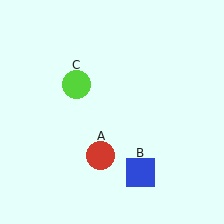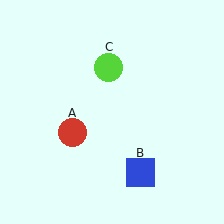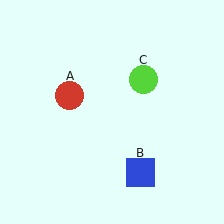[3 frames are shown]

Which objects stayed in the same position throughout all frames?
Blue square (object B) remained stationary.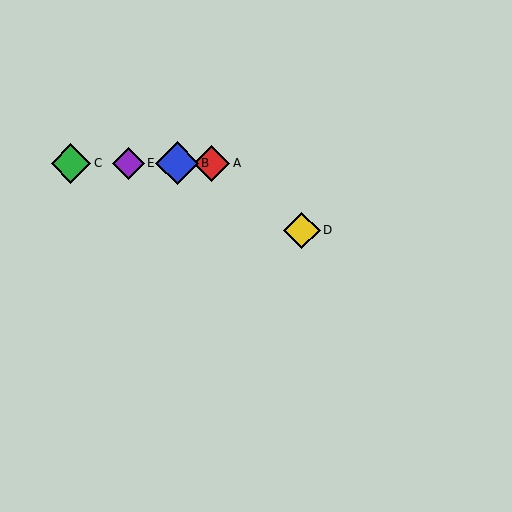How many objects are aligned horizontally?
4 objects (A, B, C, E) are aligned horizontally.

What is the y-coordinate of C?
Object C is at y≈163.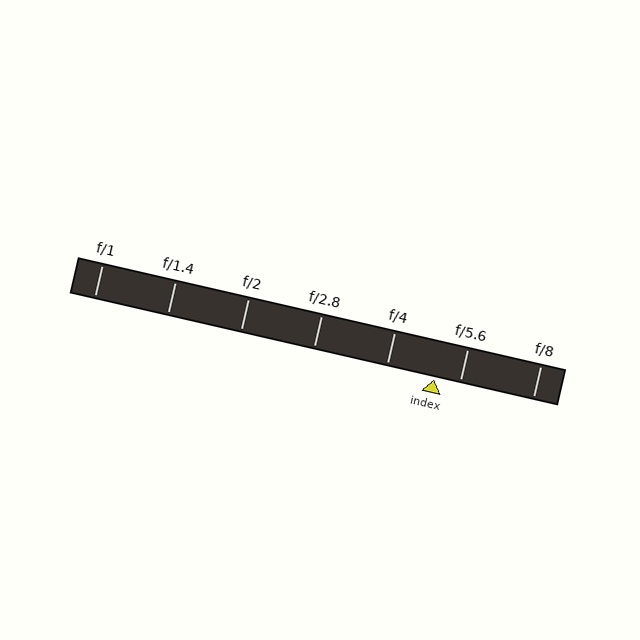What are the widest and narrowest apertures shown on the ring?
The widest aperture shown is f/1 and the narrowest is f/8.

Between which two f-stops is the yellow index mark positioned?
The index mark is between f/4 and f/5.6.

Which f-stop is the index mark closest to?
The index mark is closest to f/5.6.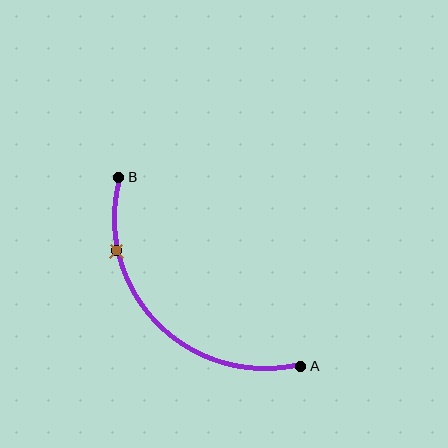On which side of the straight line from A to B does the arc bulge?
The arc bulges below and to the left of the straight line connecting A and B.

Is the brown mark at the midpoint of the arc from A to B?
No. The brown mark lies on the arc but is closer to endpoint B. The arc midpoint would be at the point on the curve equidistant along the arc from both A and B.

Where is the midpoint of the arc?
The arc midpoint is the point on the curve farthest from the straight line joining A and B. It sits below and to the left of that line.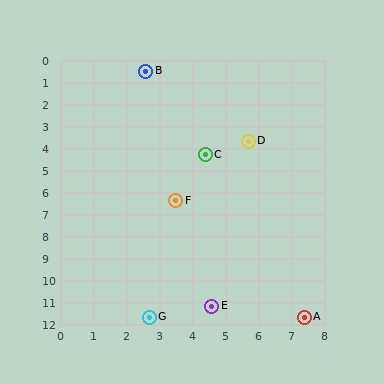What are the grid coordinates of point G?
Point G is at approximately (2.7, 11.7).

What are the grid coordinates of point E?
Point E is at approximately (4.6, 11.2).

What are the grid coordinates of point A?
Point A is at approximately (7.4, 11.7).